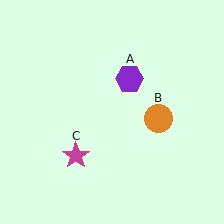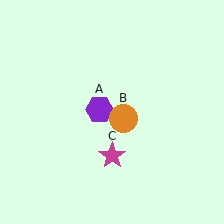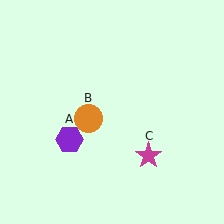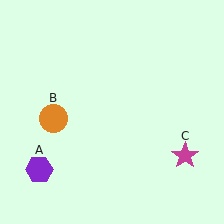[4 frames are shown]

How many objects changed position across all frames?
3 objects changed position: purple hexagon (object A), orange circle (object B), magenta star (object C).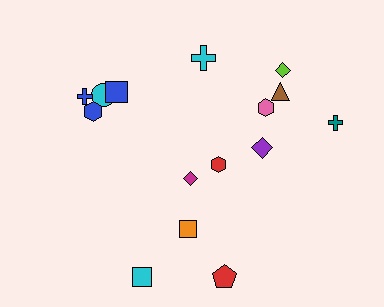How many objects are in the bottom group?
There are 5 objects.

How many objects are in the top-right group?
There are 6 objects.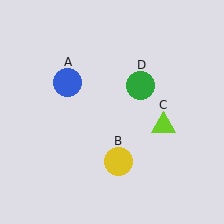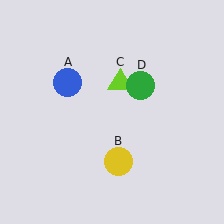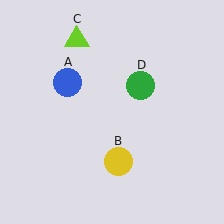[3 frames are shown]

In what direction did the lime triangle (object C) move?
The lime triangle (object C) moved up and to the left.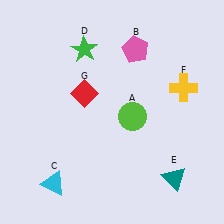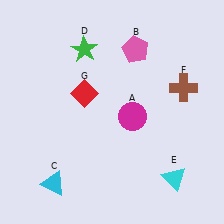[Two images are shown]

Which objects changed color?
A changed from lime to magenta. E changed from teal to cyan. F changed from yellow to brown.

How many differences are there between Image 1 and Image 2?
There are 3 differences between the two images.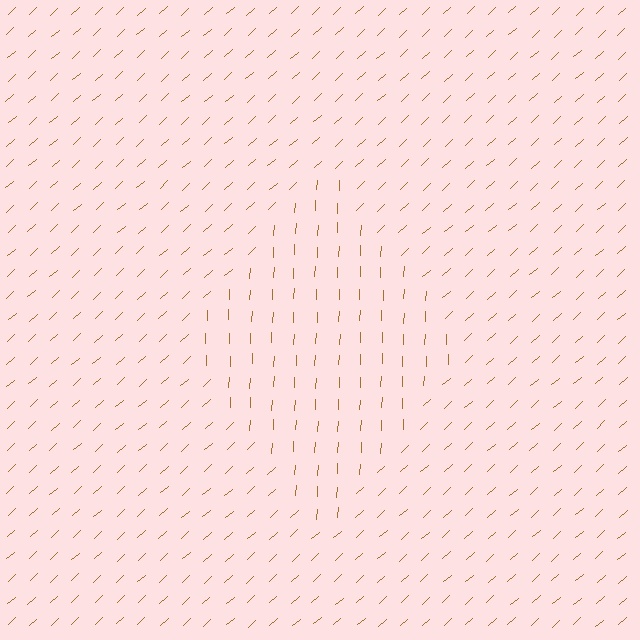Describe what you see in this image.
The image is filled with small brown line segments. A diamond region in the image has lines oriented differently from the surrounding lines, creating a visible texture boundary.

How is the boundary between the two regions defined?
The boundary is defined purely by a change in line orientation (approximately 45 degrees difference). All lines are the same color and thickness.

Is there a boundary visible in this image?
Yes, there is a texture boundary formed by a change in line orientation.